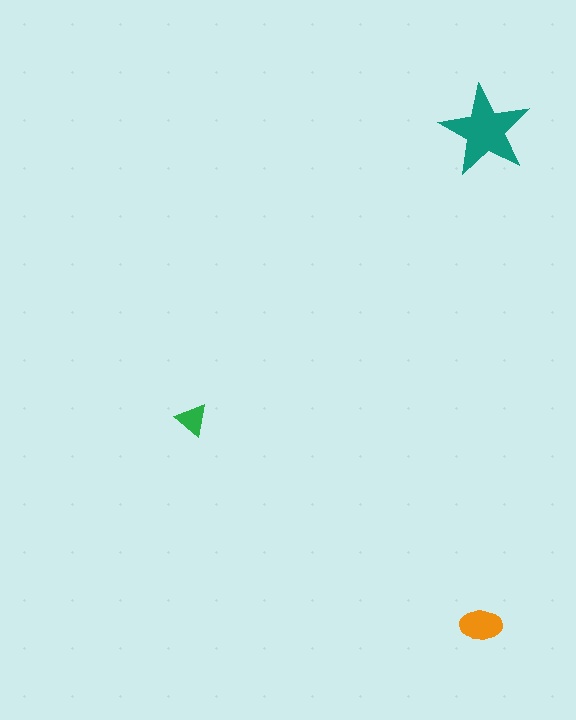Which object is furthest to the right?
The teal star is rightmost.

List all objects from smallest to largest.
The green triangle, the orange ellipse, the teal star.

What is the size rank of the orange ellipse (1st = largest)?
2nd.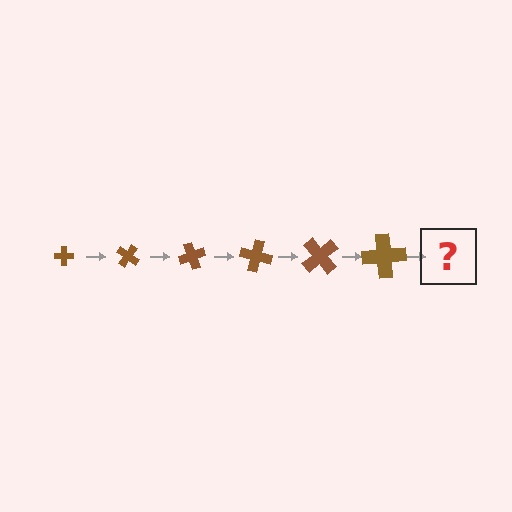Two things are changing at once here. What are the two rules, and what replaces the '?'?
The two rules are that the cross grows larger each step and it rotates 35 degrees each step. The '?' should be a cross, larger than the previous one and rotated 210 degrees from the start.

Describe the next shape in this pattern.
It should be a cross, larger than the previous one and rotated 210 degrees from the start.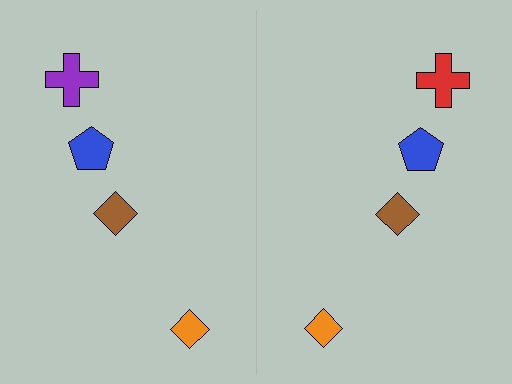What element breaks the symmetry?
The red cross on the right side breaks the symmetry — its mirror counterpart is purple.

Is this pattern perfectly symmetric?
No, the pattern is not perfectly symmetric. The red cross on the right side breaks the symmetry — its mirror counterpart is purple.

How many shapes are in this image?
There are 8 shapes in this image.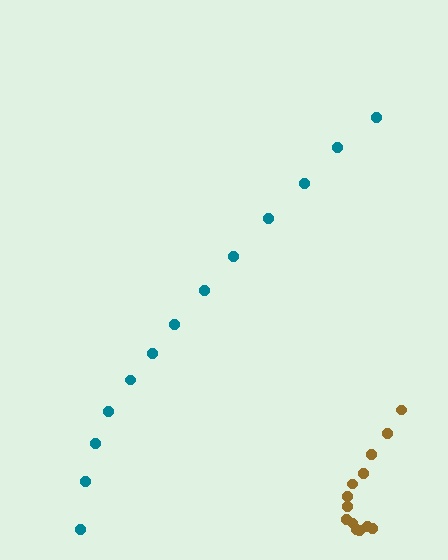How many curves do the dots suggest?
There are 2 distinct paths.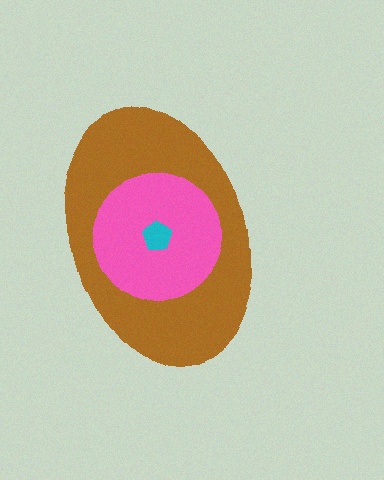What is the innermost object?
The cyan pentagon.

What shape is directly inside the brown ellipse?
The pink circle.